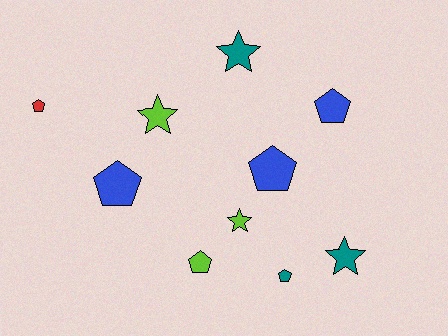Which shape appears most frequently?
Pentagon, with 6 objects.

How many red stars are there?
There are no red stars.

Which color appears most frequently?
Blue, with 3 objects.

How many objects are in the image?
There are 10 objects.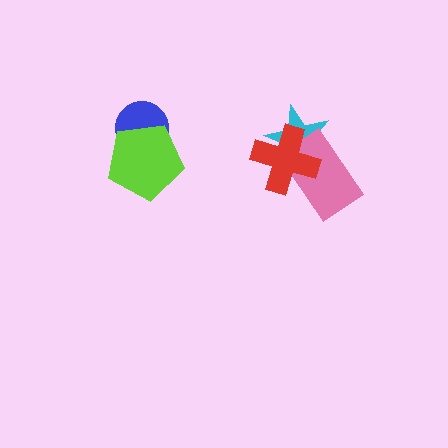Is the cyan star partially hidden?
Yes, it is partially covered by another shape.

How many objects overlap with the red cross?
2 objects overlap with the red cross.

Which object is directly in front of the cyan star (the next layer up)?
The pink rectangle is directly in front of the cyan star.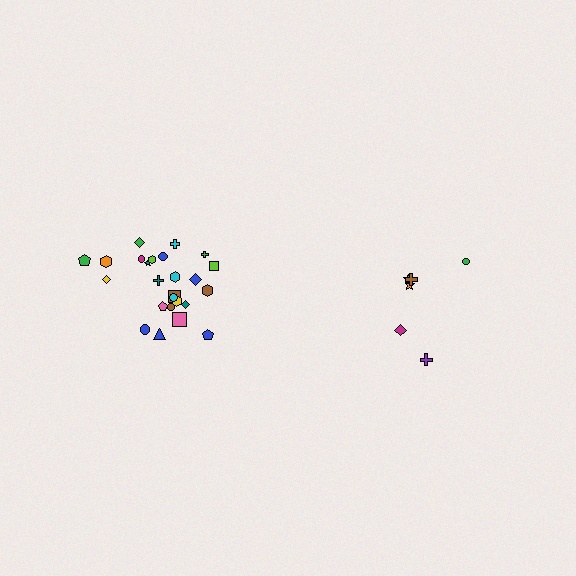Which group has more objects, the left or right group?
The left group.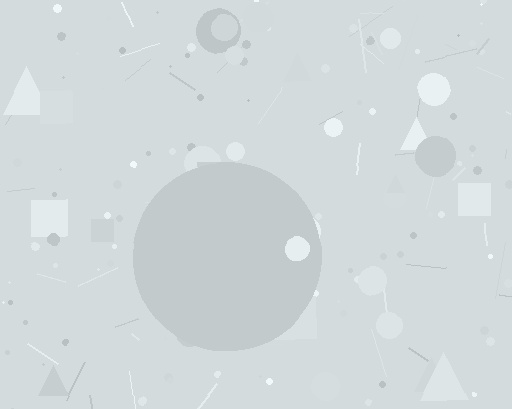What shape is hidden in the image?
A circle is hidden in the image.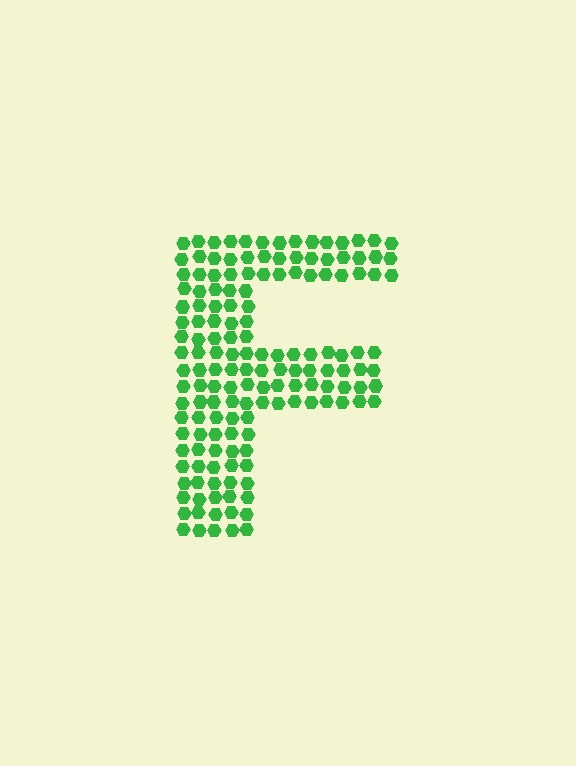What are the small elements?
The small elements are hexagons.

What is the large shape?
The large shape is the letter F.